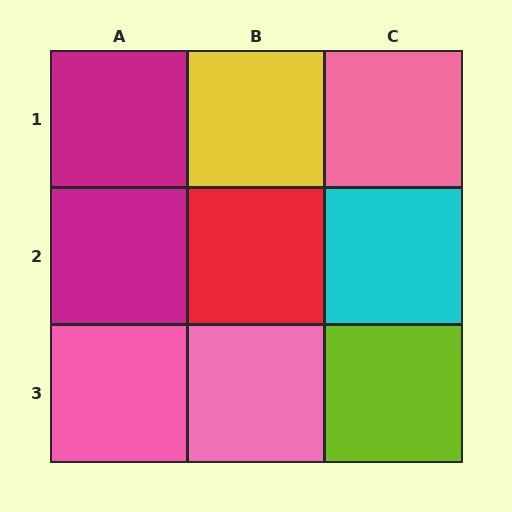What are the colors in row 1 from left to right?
Magenta, yellow, pink.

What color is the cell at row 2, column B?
Red.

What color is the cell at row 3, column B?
Pink.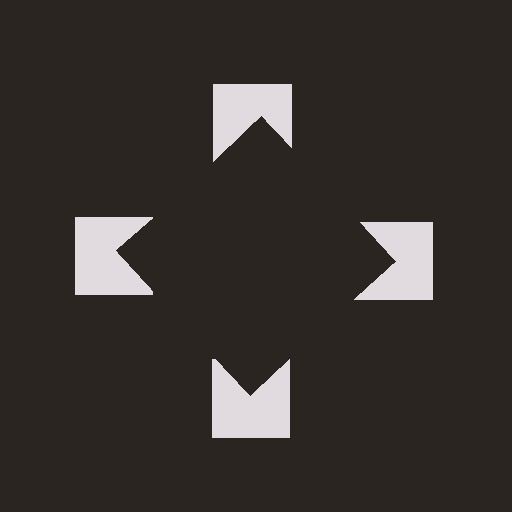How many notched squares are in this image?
There are 4 — one at each vertex of the illusory square.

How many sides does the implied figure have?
4 sides.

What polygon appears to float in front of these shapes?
An illusory square — its edges are inferred from the aligned wedge cuts in the notched squares, not physically drawn.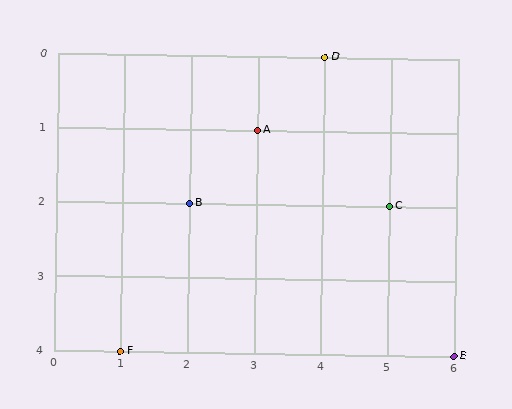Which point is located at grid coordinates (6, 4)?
Point E is at (6, 4).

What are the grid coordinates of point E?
Point E is at grid coordinates (6, 4).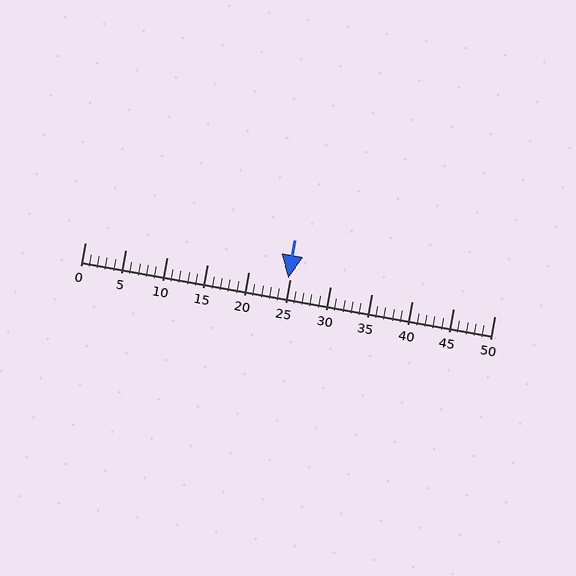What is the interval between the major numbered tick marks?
The major tick marks are spaced 5 units apart.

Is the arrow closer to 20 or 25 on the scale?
The arrow is closer to 25.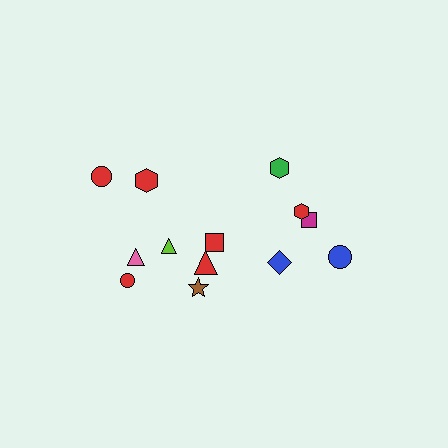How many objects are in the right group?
There are 5 objects.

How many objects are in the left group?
There are 8 objects.